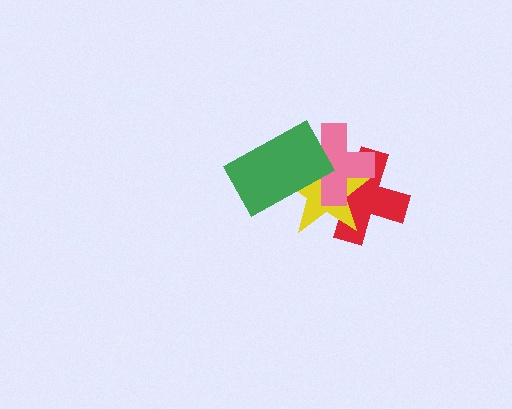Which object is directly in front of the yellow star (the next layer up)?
The pink cross is directly in front of the yellow star.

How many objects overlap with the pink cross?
3 objects overlap with the pink cross.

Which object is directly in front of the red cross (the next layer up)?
The yellow star is directly in front of the red cross.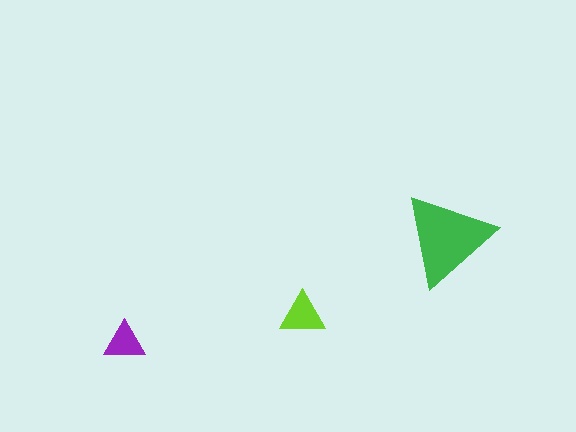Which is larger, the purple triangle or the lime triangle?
The lime one.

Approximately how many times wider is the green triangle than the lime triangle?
About 2 times wider.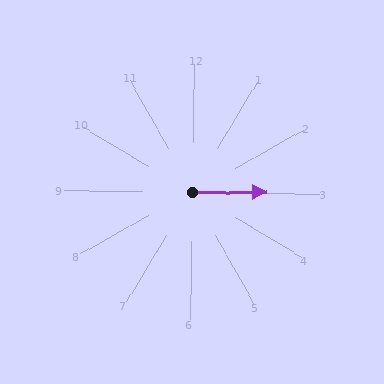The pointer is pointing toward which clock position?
Roughly 3 o'clock.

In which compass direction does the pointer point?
East.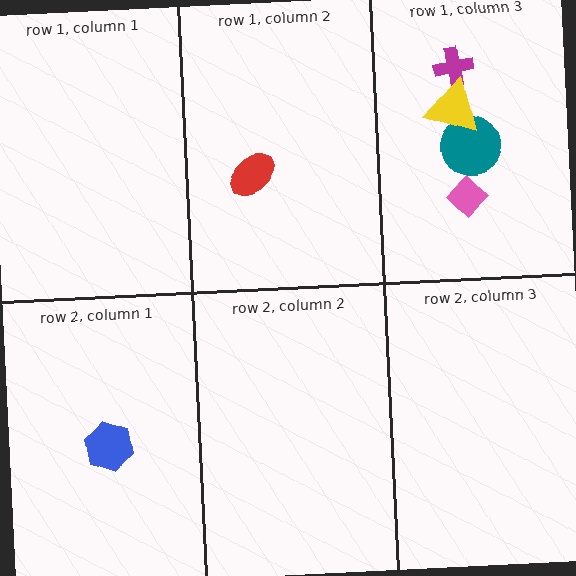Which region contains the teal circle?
The row 1, column 3 region.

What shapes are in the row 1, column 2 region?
The red ellipse.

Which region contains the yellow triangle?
The row 1, column 3 region.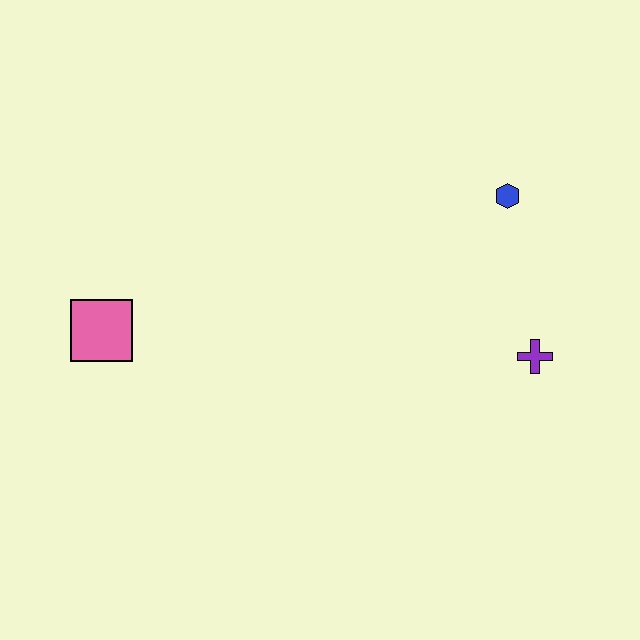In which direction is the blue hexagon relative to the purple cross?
The blue hexagon is above the purple cross.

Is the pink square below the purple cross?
No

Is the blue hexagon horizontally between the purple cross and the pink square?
Yes